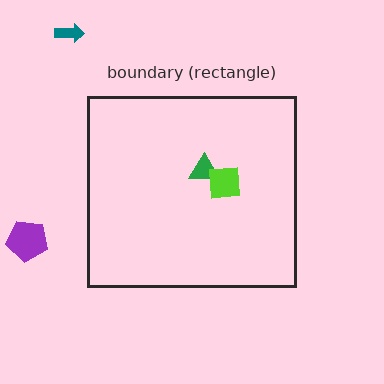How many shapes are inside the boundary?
2 inside, 2 outside.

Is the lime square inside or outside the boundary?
Inside.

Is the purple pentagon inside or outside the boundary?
Outside.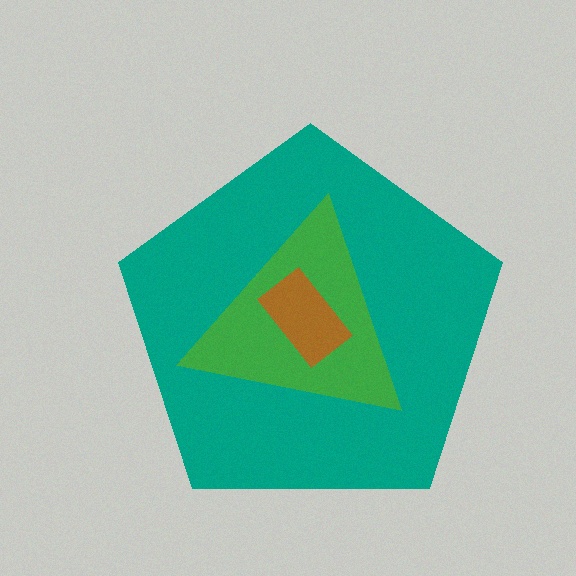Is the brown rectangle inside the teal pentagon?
Yes.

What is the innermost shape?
The brown rectangle.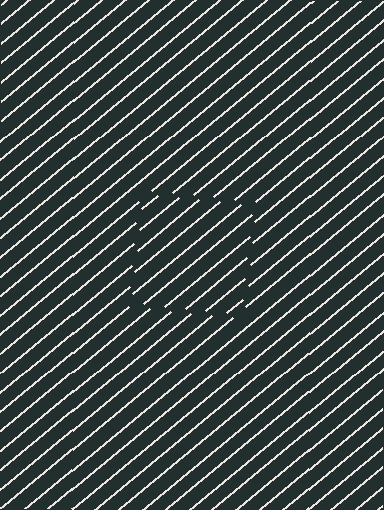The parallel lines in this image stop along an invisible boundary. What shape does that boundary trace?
An illusory square. The interior of the shape contains the same grating, shifted by half a period — the contour is defined by the phase discontinuity where line-ends from the inner and outer gratings abut.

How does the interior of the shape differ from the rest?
The interior of the shape contains the same grating, shifted by half a period — the contour is defined by the phase discontinuity where line-ends from the inner and outer gratings abut.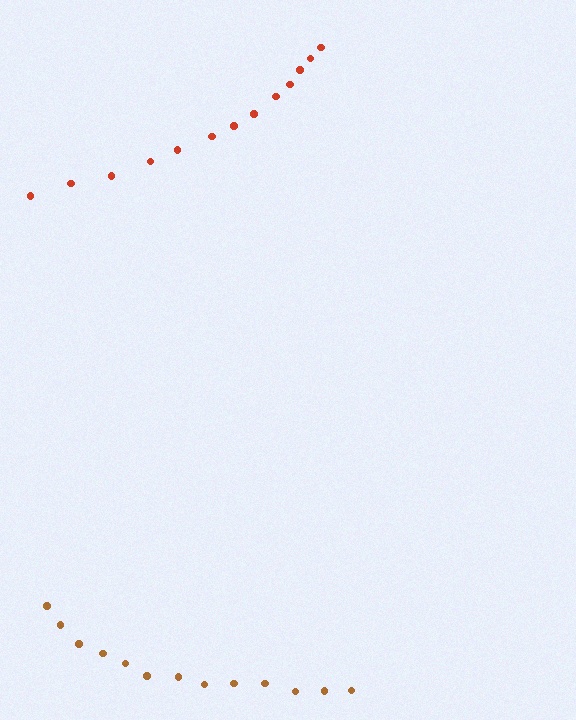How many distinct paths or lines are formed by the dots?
There are 2 distinct paths.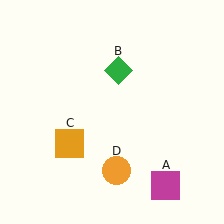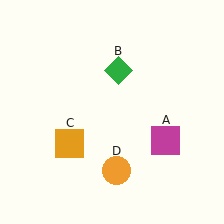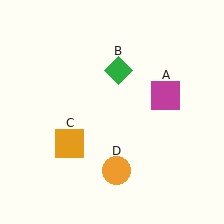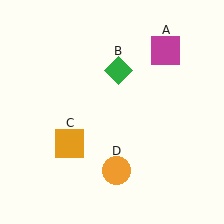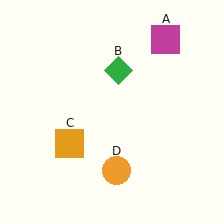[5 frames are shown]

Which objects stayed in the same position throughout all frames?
Green diamond (object B) and orange square (object C) and orange circle (object D) remained stationary.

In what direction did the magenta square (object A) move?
The magenta square (object A) moved up.